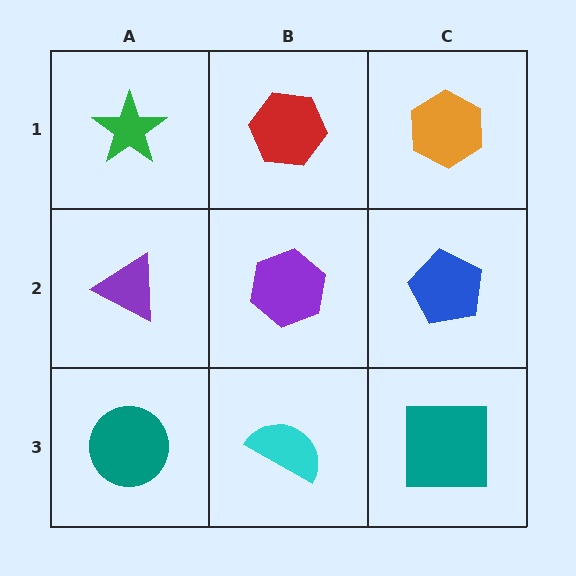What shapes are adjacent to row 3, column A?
A purple triangle (row 2, column A), a cyan semicircle (row 3, column B).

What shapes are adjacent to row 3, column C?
A blue pentagon (row 2, column C), a cyan semicircle (row 3, column B).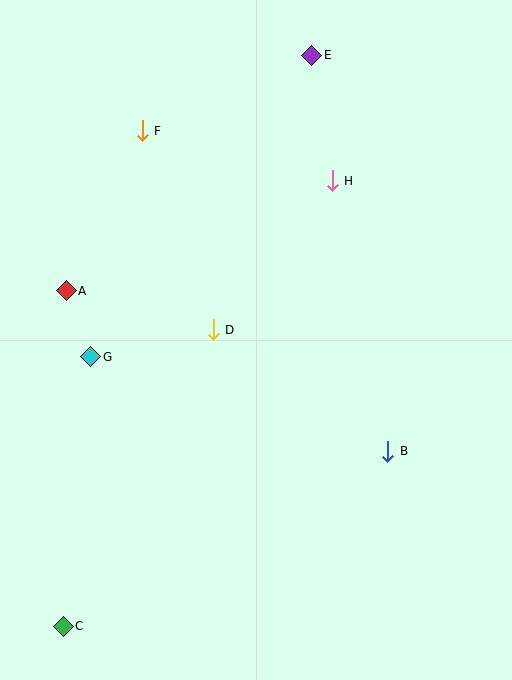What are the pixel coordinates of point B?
Point B is at (388, 451).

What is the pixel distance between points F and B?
The distance between F and B is 403 pixels.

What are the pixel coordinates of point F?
Point F is at (142, 131).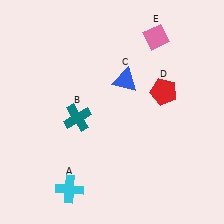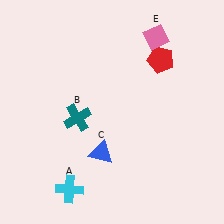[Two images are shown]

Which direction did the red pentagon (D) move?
The red pentagon (D) moved up.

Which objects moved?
The objects that moved are: the blue triangle (C), the red pentagon (D).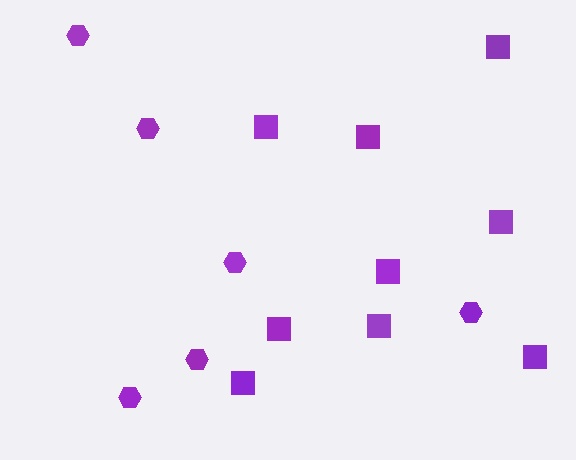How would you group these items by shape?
There are 2 groups: one group of squares (9) and one group of hexagons (6).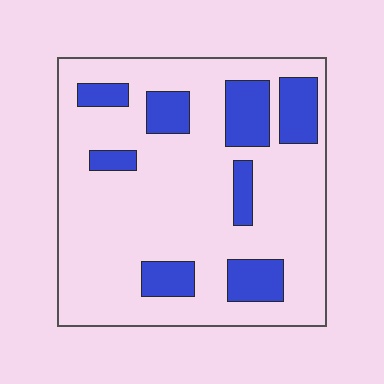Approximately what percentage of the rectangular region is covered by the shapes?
Approximately 20%.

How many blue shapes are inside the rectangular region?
8.